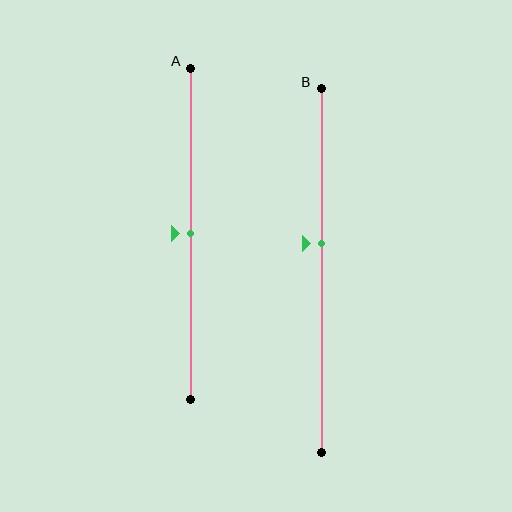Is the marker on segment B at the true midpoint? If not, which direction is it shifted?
No, the marker on segment B is shifted upward by about 7% of the segment length.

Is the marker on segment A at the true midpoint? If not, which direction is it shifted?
Yes, the marker on segment A is at the true midpoint.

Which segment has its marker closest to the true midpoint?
Segment A has its marker closest to the true midpoint.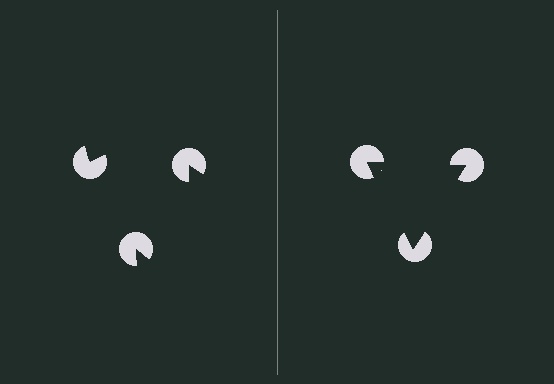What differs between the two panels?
The pac-man discs are positioned identically on both sides; only the wedge orientations differ. On the right they align to a triangle; on the left they are misaligned.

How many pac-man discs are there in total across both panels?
6 — 3 on each side.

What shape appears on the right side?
An illusory triangle.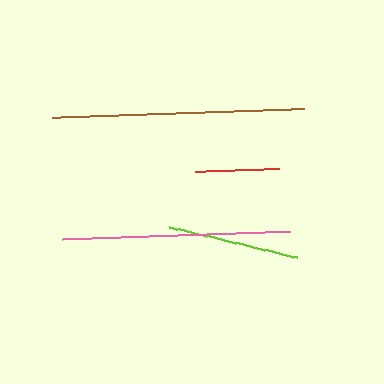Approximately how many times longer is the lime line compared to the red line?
The lime line is approximately 1.6 times the length of the red line.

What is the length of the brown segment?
The brown segment is approximately 252 pixels long.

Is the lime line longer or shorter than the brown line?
The brown line is longer than the lime line.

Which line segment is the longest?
The brown line is the longest at approximately 252 pixels.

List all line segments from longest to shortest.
From longest to shortest: brown, pink, lime, red.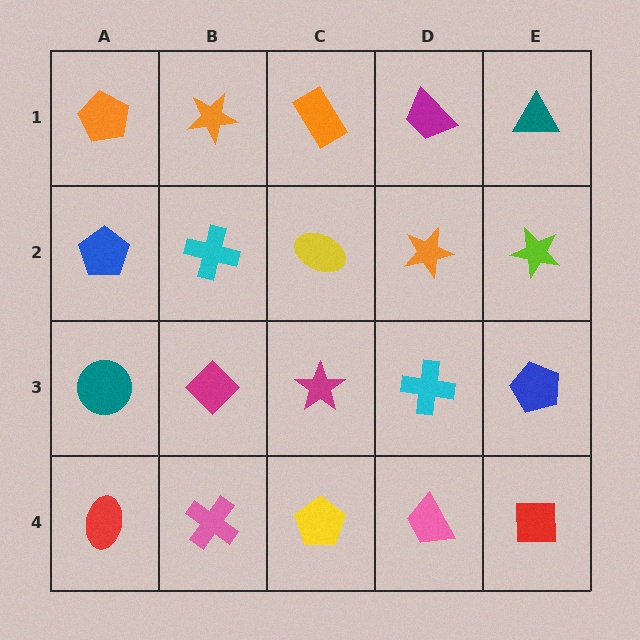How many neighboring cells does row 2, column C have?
4.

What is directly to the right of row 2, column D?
A lime star.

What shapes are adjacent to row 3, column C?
A yellow ellipse (row 2, column C), a yellow pentagon (row 4, column C), a magenta diamond (row 3, column B), a cyan cross (row 3, column D).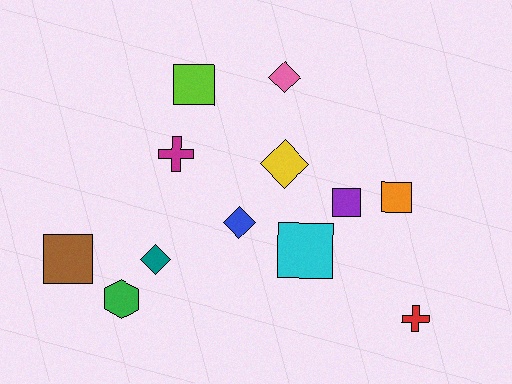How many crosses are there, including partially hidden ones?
There are 2 crosses.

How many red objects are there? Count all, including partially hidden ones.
There is 1 red object.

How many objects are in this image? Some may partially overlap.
There are 12 objects.